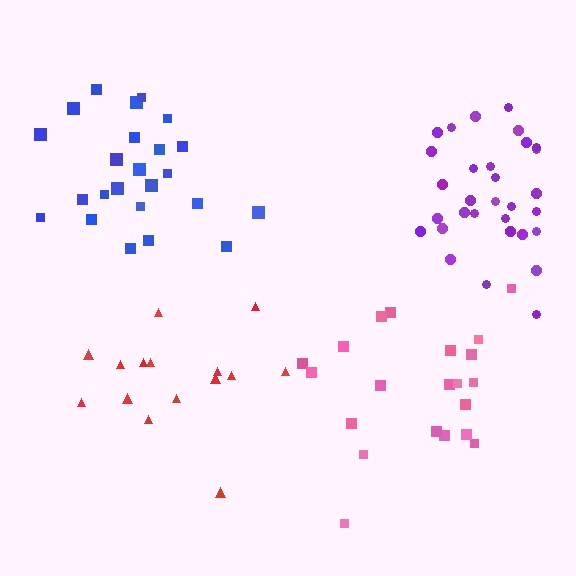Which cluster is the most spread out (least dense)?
Red.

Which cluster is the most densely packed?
Purple.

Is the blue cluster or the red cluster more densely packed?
Blue.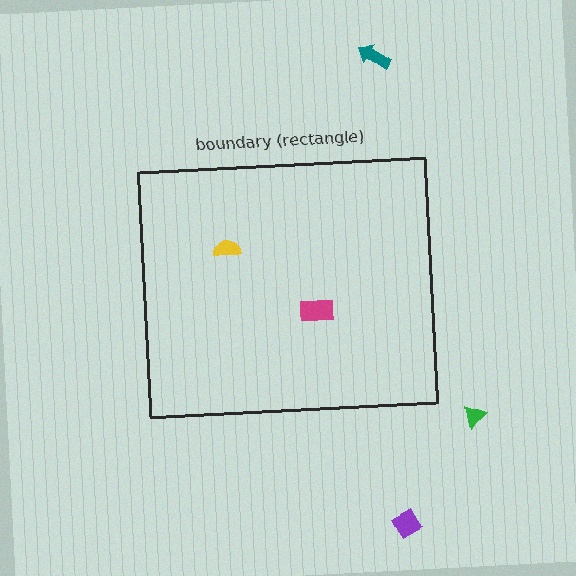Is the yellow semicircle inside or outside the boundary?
Inside.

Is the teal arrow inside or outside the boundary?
Outside.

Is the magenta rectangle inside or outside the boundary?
Inside.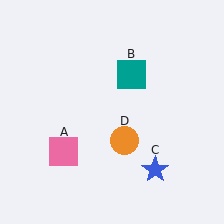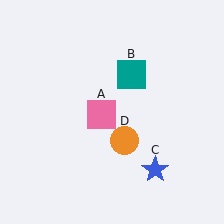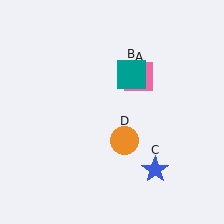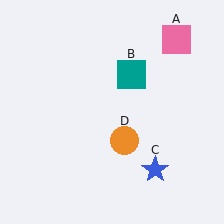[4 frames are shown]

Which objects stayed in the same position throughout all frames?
Teal square (object B) and blue star (object C) and orange circle (object D) remained stationary.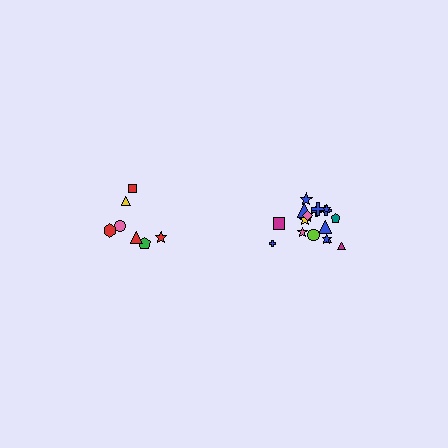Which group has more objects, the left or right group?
The right group.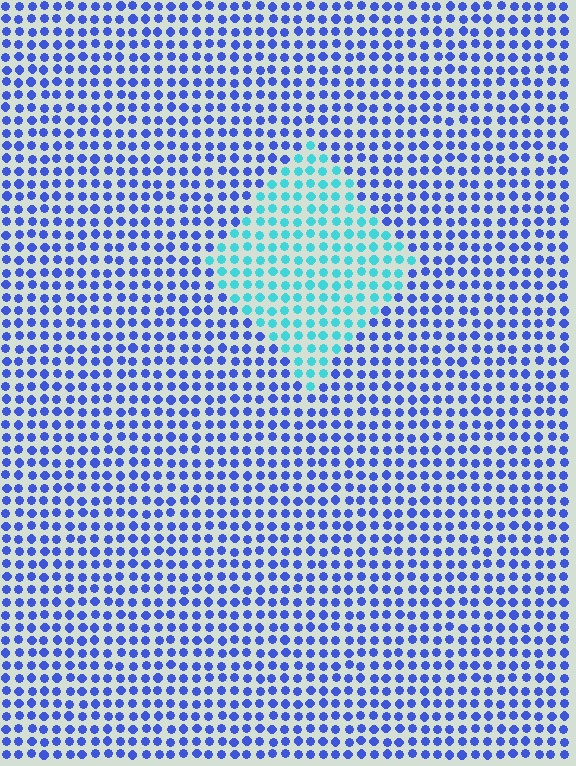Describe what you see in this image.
The image is filled with small blue elements in a uniform arrangement. A diamond-shaped region is visible where the elements are tinted to a slightly different hue, forming a subtle color boundary.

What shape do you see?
I see a diamond.